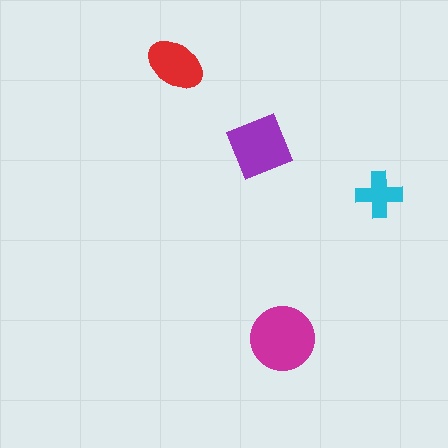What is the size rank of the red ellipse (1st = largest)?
3rd.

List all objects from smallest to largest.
The cyan cross, the red ellipse, the purple diamond, the magenta circle.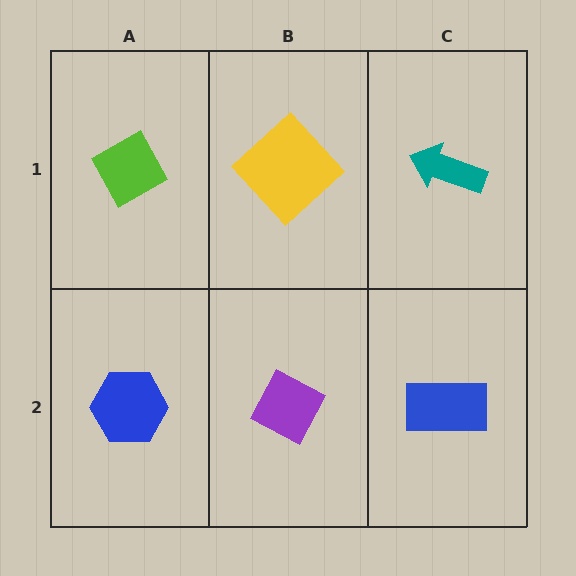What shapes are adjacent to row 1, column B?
A purple diamond (row 2, column B), a lime diamond (row 1, column A), a teal arrow (row 1, column C).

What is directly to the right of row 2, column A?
A purple diamond.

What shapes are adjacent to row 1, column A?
A blue hexagon (row 2, column A), a yellow diamond (row 1, column B).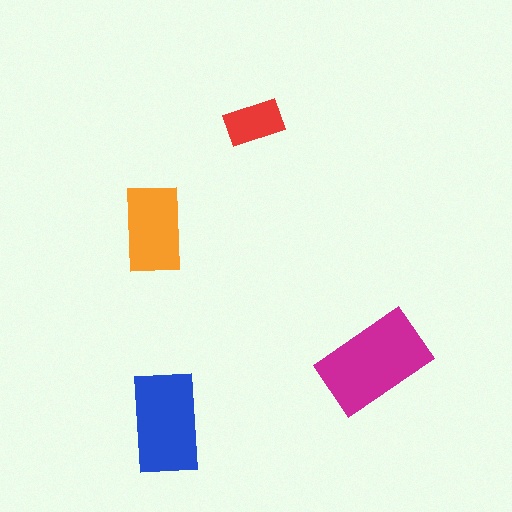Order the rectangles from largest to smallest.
the magenta one, the blue one, the orange one, the red one.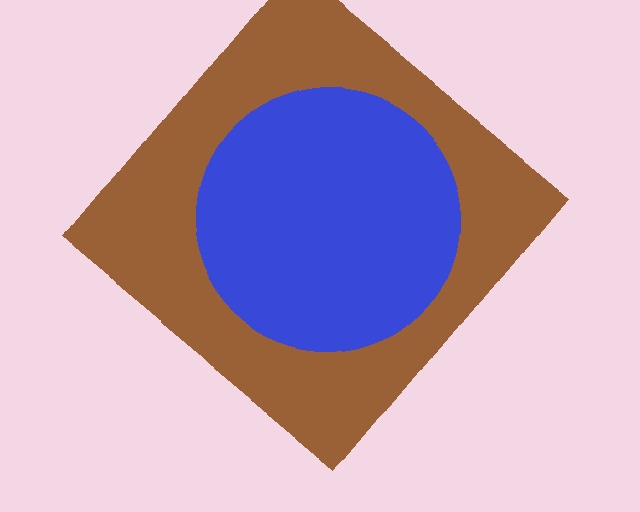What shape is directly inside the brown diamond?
The blue circle.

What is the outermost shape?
The brown diamond.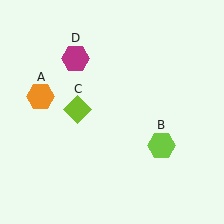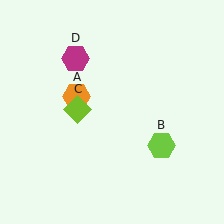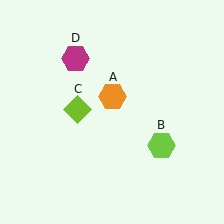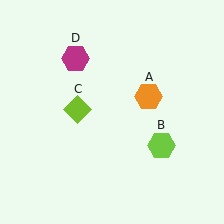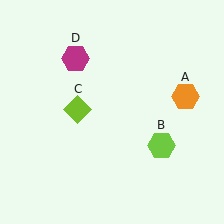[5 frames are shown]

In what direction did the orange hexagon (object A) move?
The orange hexagon (object A) moved right.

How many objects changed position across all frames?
1 object changed position: orange hexagon (object A).